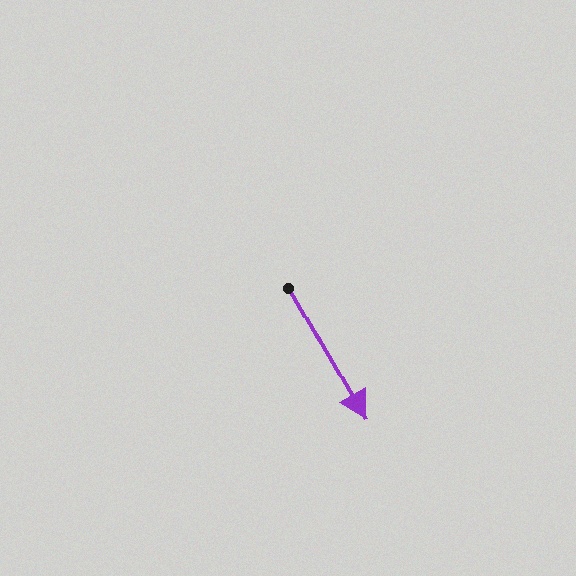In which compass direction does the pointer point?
Southeast.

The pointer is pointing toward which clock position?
Roughly 5 o'clock.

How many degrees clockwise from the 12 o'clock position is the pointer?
Approximately 150 degrees.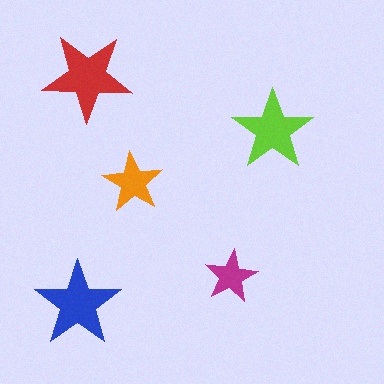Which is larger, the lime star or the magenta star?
The lime one.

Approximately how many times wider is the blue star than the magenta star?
About 1.5 times wider.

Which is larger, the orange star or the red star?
The red one.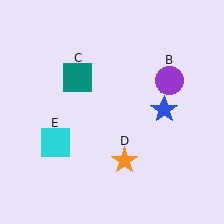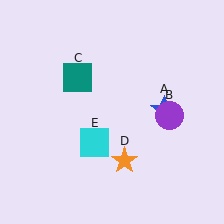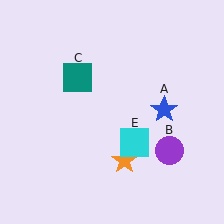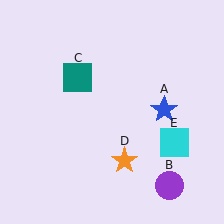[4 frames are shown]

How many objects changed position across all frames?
2 objects changed position: purple circle (object B), cyan square (object E).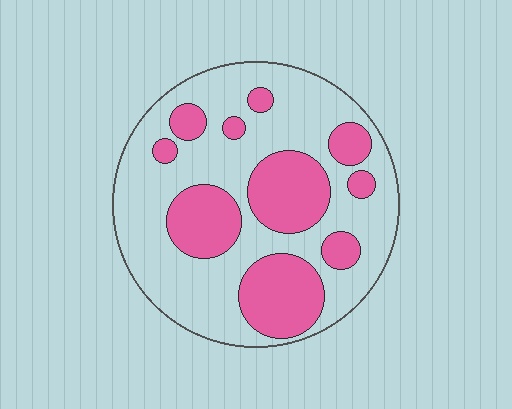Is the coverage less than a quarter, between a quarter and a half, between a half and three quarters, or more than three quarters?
Between a quarter and a half.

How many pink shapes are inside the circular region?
10.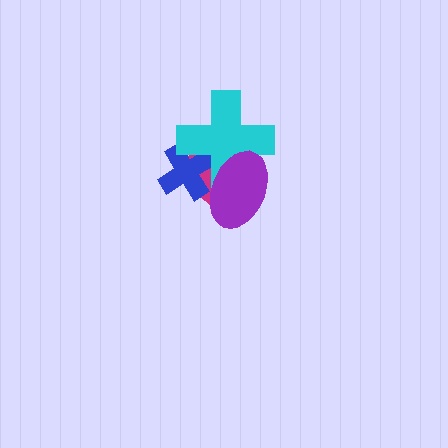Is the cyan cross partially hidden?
Yes, it is partially covered by another shape.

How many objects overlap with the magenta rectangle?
3 objects overlap with the magenta rectangle.